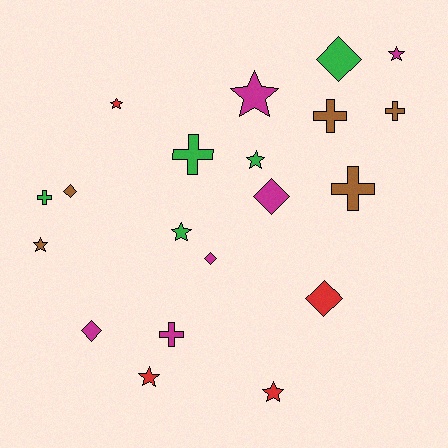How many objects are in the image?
There are 20 objects.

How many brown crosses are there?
There are 3 brown crosses.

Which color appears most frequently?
Magenta, with 6 objects.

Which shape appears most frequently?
Star, with 8 objects.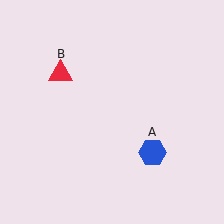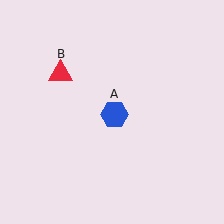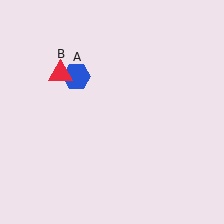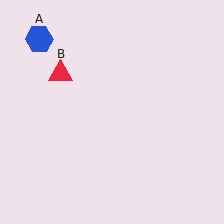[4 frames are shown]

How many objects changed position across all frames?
1 object changed position: blue hexagon (object A).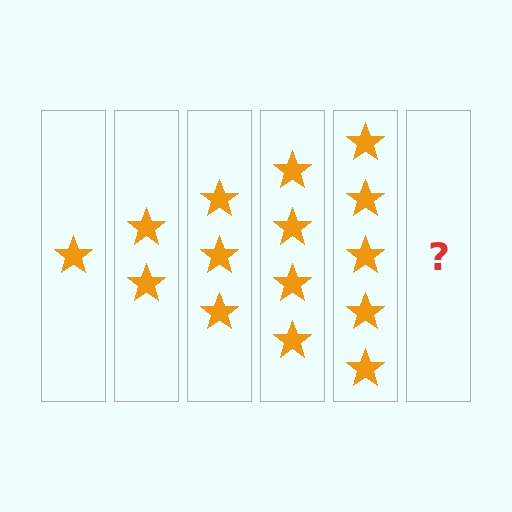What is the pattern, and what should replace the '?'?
The pattern is that each step adds one more star. The '?' should be 6 stars.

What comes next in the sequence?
The next element should be 6 stars.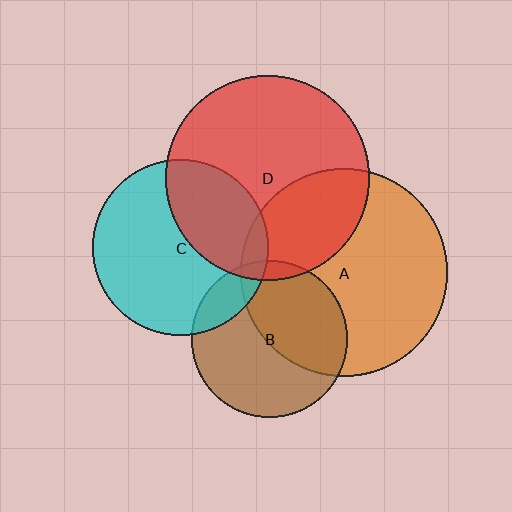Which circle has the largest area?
Circle A (orange).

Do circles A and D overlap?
Yes.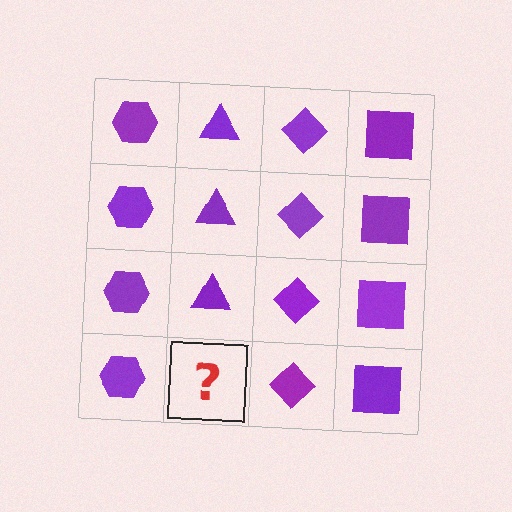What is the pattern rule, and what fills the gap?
The rule is that each column has a consistent shape. The gap should be filled with a purple triangle.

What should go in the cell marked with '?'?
The missing cell should contain a purple triangle.